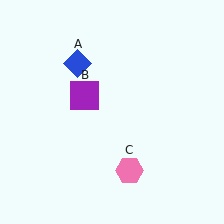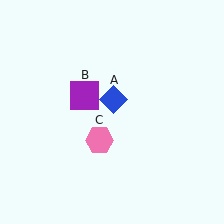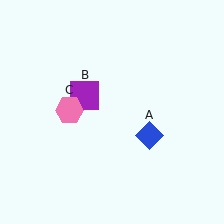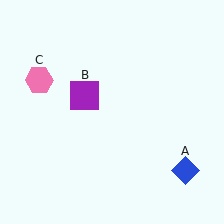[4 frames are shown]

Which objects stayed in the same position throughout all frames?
Purple square (object B) remained stationary.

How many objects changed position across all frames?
2 objects changed position: blue diamond (object A), pink hexagon (object C).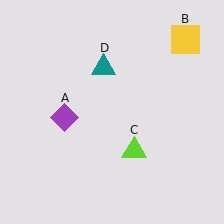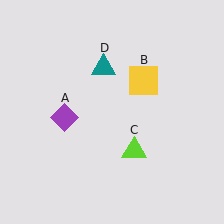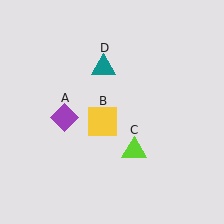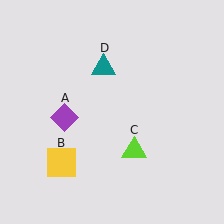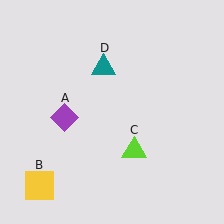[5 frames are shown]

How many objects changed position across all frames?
1 object changed position: yellow square (object B).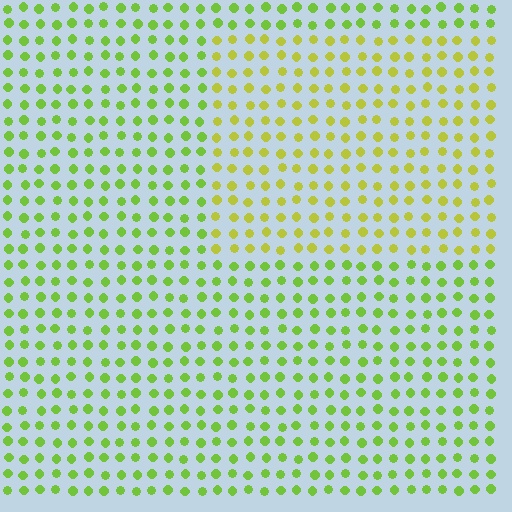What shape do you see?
I see a rectangle.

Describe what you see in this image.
The image is filled with small lime elements in a uniform arrangement. A rectangle-shaped region is visible where the elements are tinted to a slightly different hue, forming a subtle color boundary.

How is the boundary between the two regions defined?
The boundary is defined purely by a slight shift in hue (about 30 degrees). Spacing, size, and orientation are identical on both sides.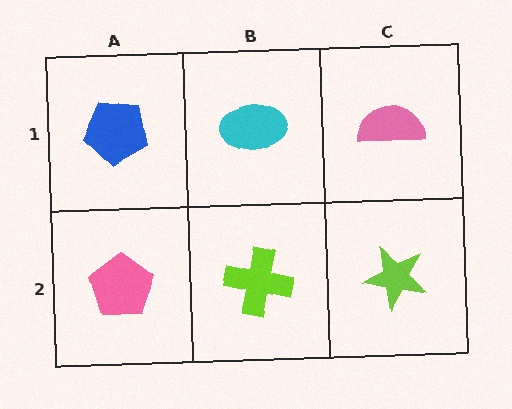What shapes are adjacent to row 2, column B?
A cyan ellipse (row 1, column B), a pink pentagon (row 2, column A), a lime star (row 2, column C).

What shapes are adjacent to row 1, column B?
A lime cross (row 2, column B), a blue pentagon (row 1, column A), a pink semicircle (row 1, column C).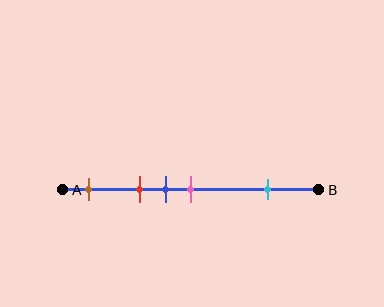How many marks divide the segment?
There are 5 marks dividing the segment.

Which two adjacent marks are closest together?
The blue and pink marks are the closest adjacent pair.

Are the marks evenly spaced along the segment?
No, the marks are not evenly spaced.